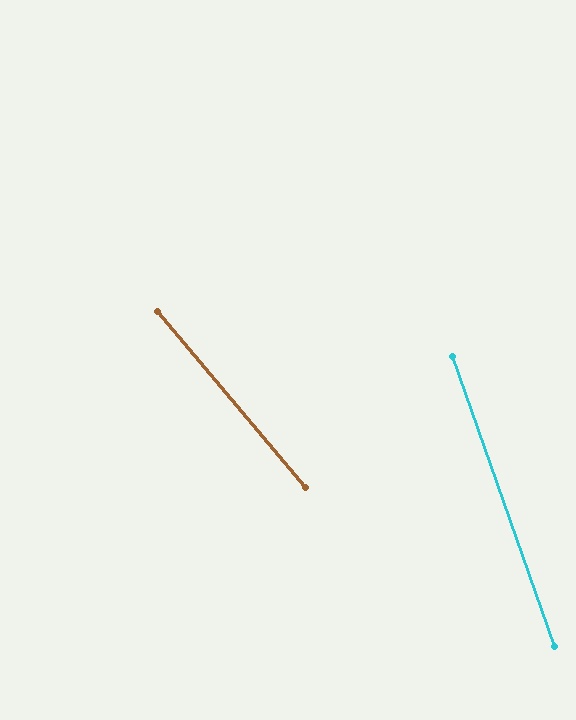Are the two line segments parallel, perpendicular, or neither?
Neither parallel nor perpendicular — they differ by about 21°.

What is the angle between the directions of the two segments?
Approximately 21 degrees.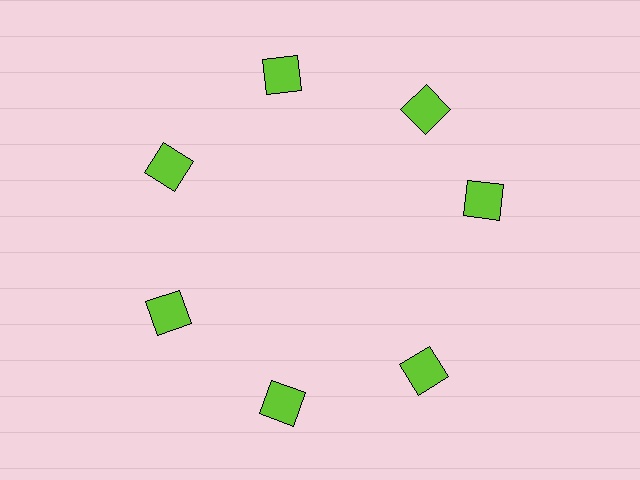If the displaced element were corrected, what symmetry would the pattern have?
It would have 7-fold rotational symmetry — the pattern would map onto itself every 51 degrees.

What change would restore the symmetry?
The symmetry would be restored by rotating it back into even spacing with its neighbors so that all 7 squares sit at equal angles and equal distance from the center.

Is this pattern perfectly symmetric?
No. The 7 lime squares are arranged in a ring, but one element near the 3 o'clock position is rotated out of alignment along the ring, breaking the 7-fold rotational symmetry.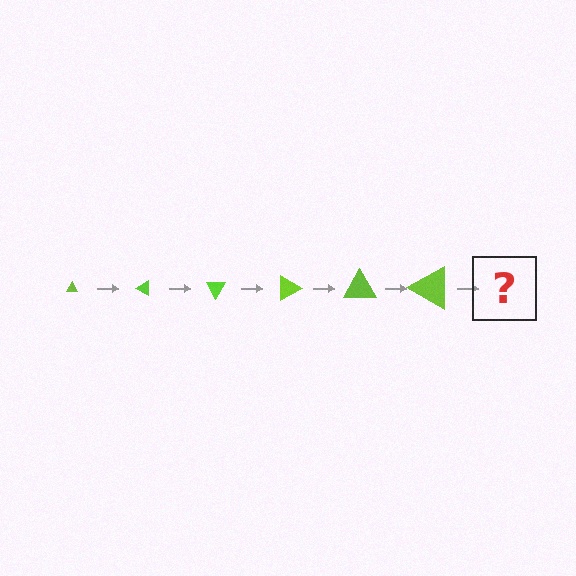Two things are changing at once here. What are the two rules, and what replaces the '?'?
The two rules are that the triangle grows larger each step and it rotates 30 degrees each step. The '?' should be a triangle, larger than the previous one and rotated 180 degrees from the start.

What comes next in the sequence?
The next element should be a triangle, larger than the previous one and rotated 180 degrees from the start.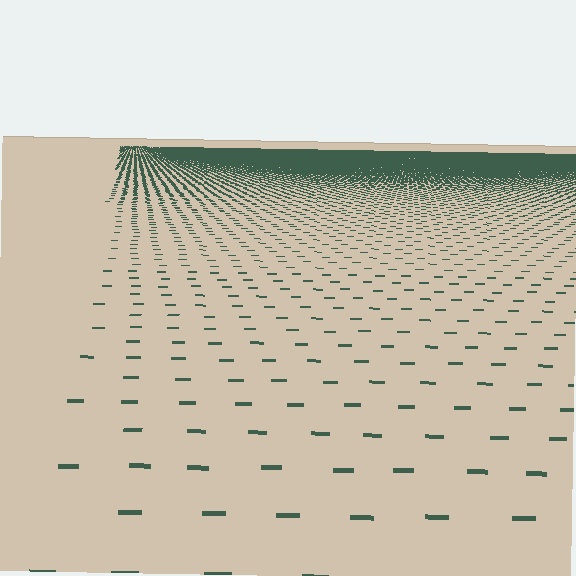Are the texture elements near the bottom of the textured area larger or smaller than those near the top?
Larger. Near the bottom, elements are closer to the viewer and appear at a bigger on-screen size.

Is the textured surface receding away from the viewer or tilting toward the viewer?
The surface is receding away from the viewer. Texture elements get smaller and denser toward the top.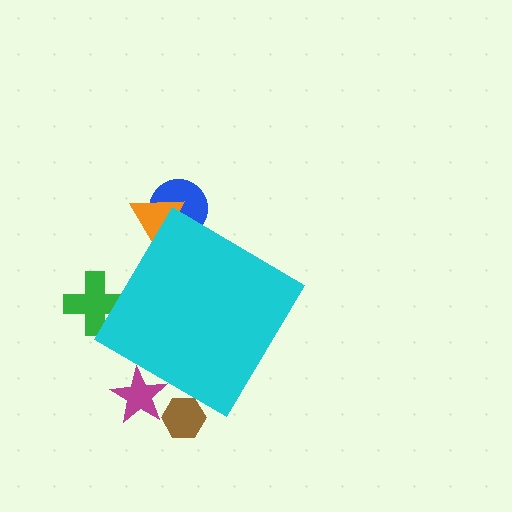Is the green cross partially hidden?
Yes, the green cross is partially hidden behind the cyan diamond.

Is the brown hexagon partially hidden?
Yes, the brown hexagon is partially hidden behind the cyan diamond.